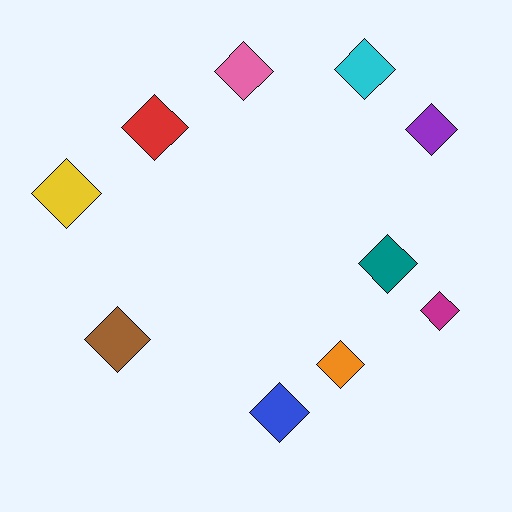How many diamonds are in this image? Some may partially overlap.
There are 10 diamonds.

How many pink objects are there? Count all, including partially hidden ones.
There is 1 pink object.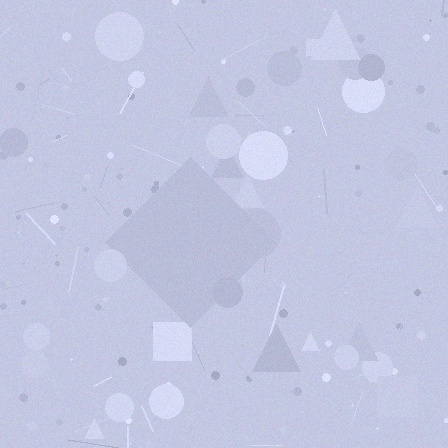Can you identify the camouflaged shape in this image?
The camouflaged shape is a diamond.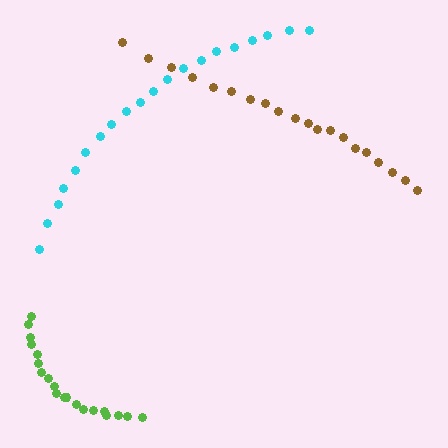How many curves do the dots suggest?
There are 3 distinct paths.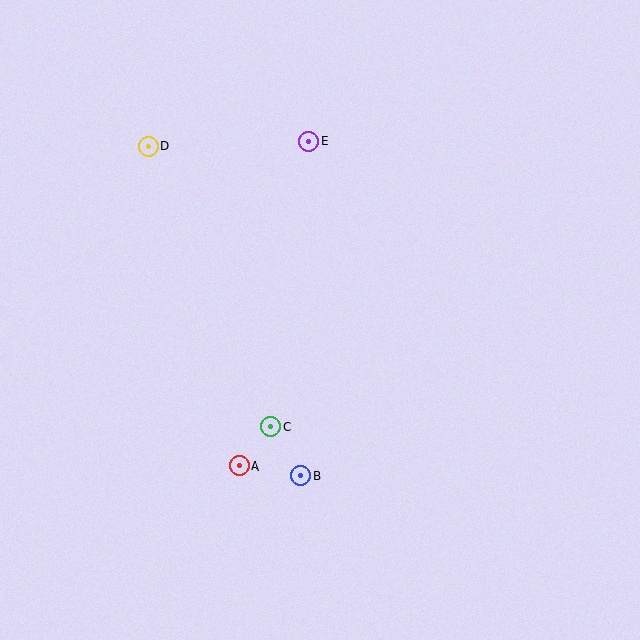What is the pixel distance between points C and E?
The distance between C and E is 288 pixels.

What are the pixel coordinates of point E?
Point E is at (309, 141).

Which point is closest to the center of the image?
Point C at (271, 426) is closest to the center.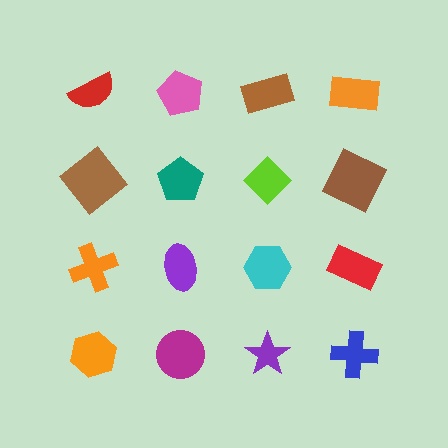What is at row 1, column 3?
A brown rectangle.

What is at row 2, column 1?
A brown diamond.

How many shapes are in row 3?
4 shapes.